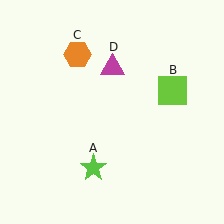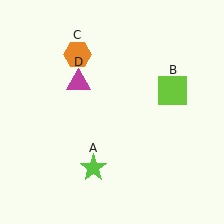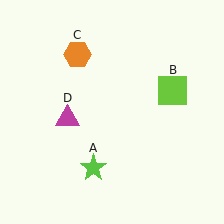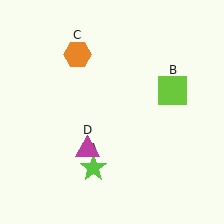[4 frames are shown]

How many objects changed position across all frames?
1 object changed position: magenta triangle (object D).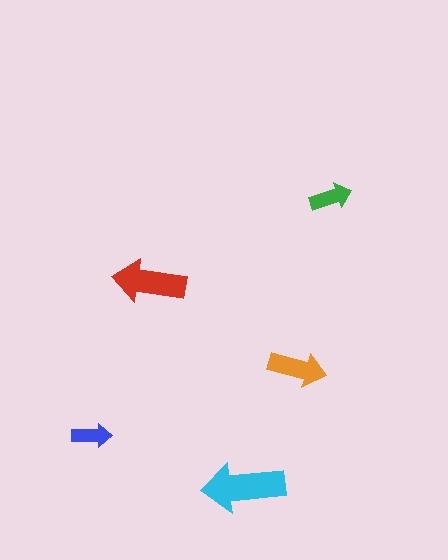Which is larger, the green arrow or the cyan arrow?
The cyan one.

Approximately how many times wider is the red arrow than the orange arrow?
About 1.5 times wider.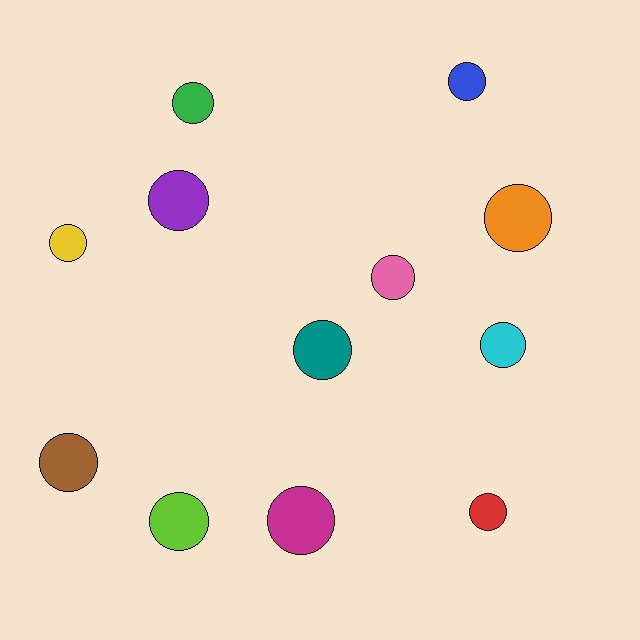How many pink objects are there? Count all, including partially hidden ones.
There is 1 pink object.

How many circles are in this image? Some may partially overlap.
There are 12 circles.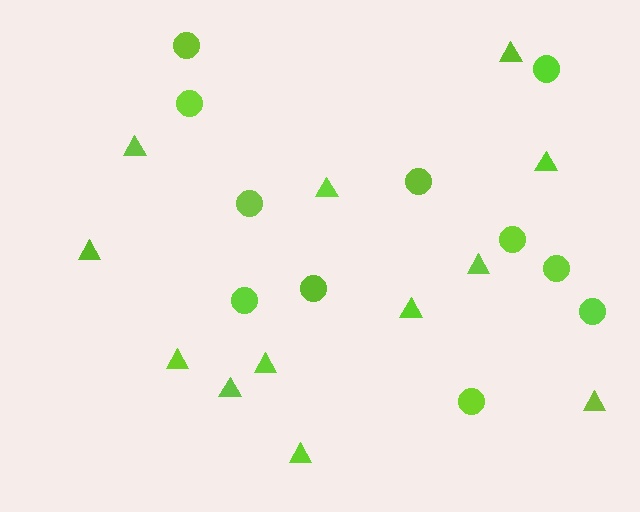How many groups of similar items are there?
There are 2 groups: one group of circles (11) and one group of triangles (12).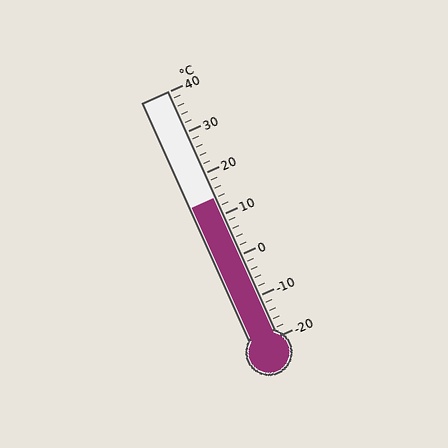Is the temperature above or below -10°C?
The temperature is above -10°C.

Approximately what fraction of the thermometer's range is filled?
The thermometer is filled to approximately 55% of its range.